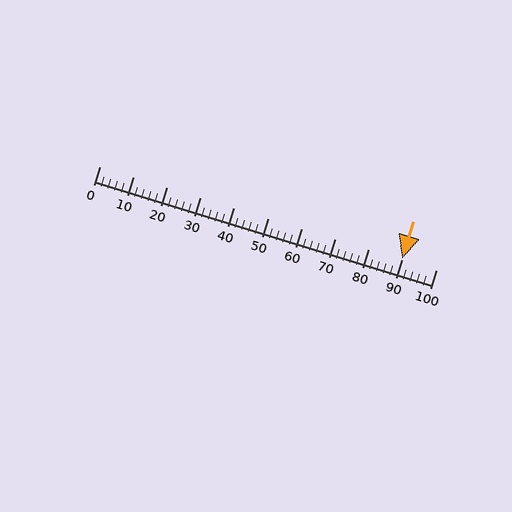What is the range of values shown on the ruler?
The ruler shows values from 0 to 100.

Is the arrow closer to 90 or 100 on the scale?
The arrow is closer to 90.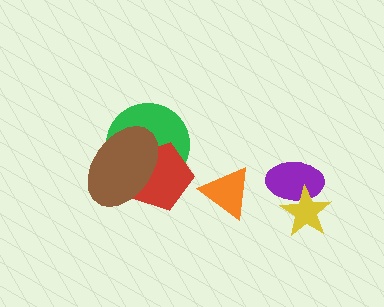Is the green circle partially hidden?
Yes, it is partially covered by another shape.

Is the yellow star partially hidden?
No, no other shape covers it.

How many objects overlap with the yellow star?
1 object overlaps with the yellow star.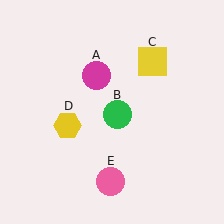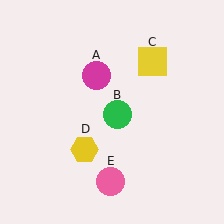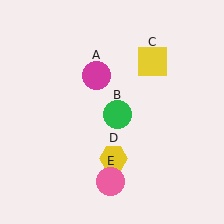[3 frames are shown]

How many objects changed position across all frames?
1 object changed position: yellow hexagon (object D).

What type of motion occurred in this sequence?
The yellow hexagon (object D) rotated counterclockwise around the center of the scene.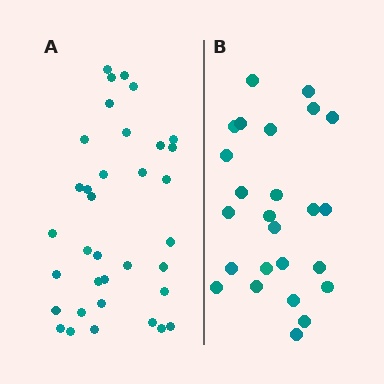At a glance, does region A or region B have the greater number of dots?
Region A (the left region) has more dots.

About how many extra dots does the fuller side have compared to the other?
Region A has roughly 10 or so more dots than region B.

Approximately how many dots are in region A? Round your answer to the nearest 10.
About 40 dots. (The exact count is 35, which rounds to 40.)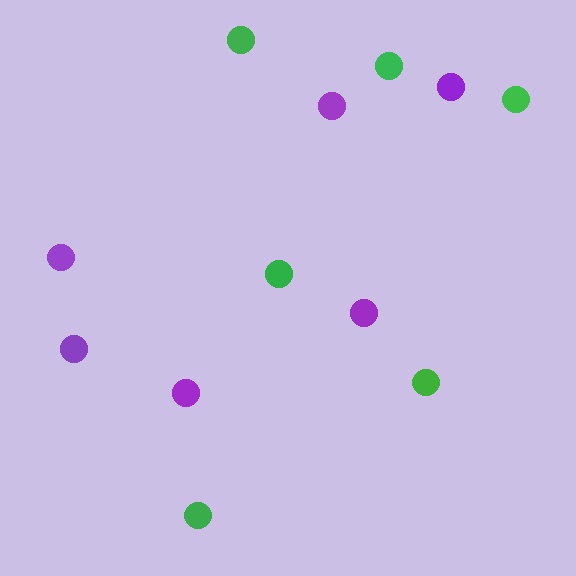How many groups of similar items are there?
There are 2 groups: one group of green circles (6) and one group of purple circles (6).